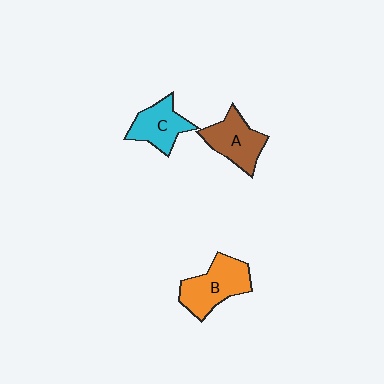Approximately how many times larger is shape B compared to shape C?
Approximately 1.3 times.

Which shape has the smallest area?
Shape C (cyan).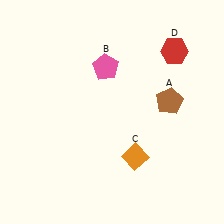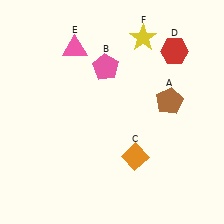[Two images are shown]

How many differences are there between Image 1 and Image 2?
There are 2 differences between the two images.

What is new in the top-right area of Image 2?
A yellow star (F) was added in the top-right area of Image 2.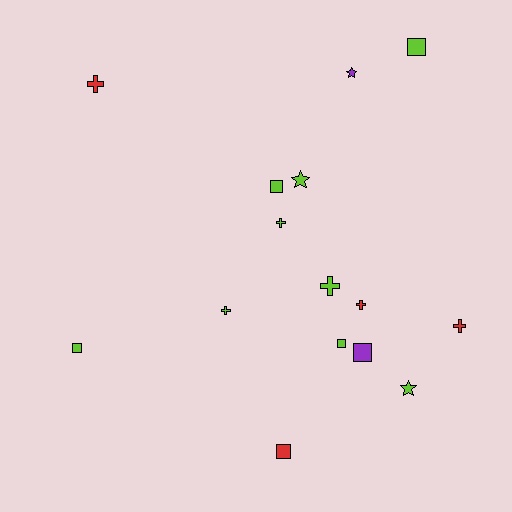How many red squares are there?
There is 1 red square.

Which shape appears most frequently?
Cross, with 6 objects.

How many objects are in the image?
There are 15 objects.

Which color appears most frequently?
Lime, with 9 objects.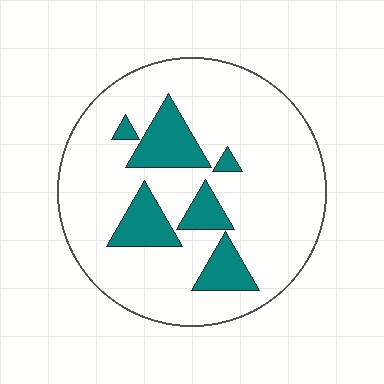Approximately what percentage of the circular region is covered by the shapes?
Approximately 20%.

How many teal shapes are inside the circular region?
6.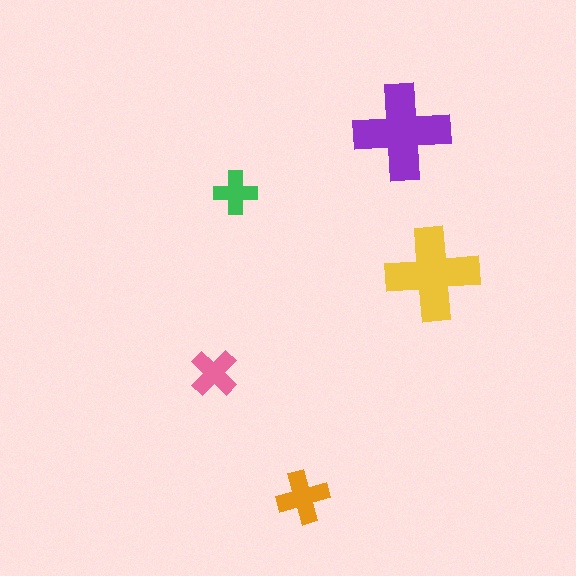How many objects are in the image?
There are 5 objects in the image.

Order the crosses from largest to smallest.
the purple one, the yellow one, the orange one, the pink one, the green one.